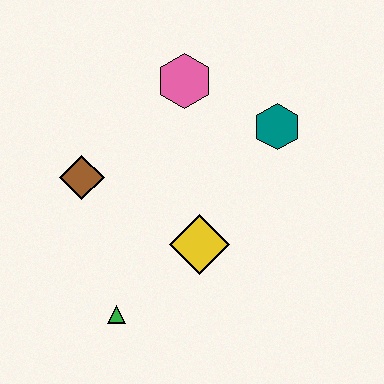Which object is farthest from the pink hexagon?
The green triangle is farthest from the pink hexagon.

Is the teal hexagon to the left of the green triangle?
No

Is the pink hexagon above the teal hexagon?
Yes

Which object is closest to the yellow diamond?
The green triangle is closest to the yellow diamond.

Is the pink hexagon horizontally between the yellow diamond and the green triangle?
Yes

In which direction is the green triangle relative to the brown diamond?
The green triangle is below the brown diamond.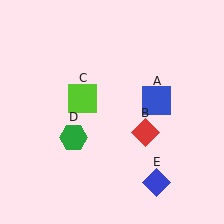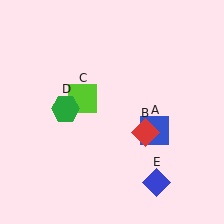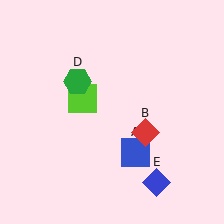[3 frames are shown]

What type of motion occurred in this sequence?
The blue square (object A), green hexagon (object D) rotated clockwise around the center of the scene.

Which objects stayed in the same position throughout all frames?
Red diamond (object B) and lime square (object C) and blue diamond (object E) remained stationary.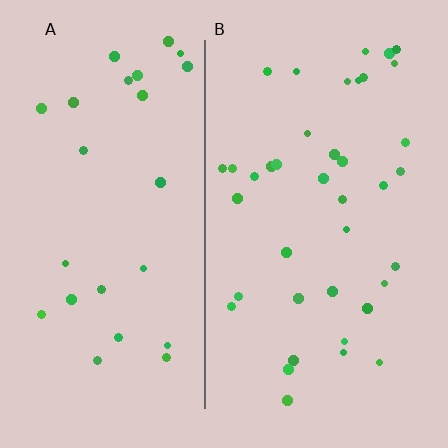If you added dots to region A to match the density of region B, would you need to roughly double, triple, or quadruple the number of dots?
Approximately double.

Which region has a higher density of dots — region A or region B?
B (the right).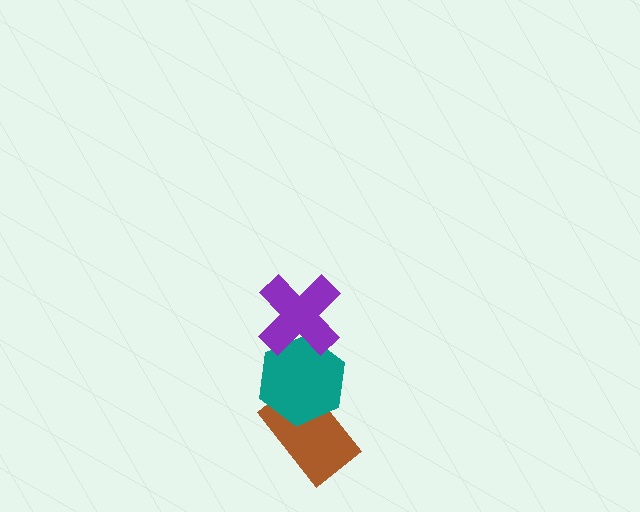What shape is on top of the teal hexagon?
The purple cross is on top of the teal hexagon.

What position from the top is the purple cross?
The purple cross is 1st from the top.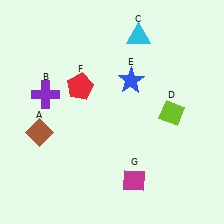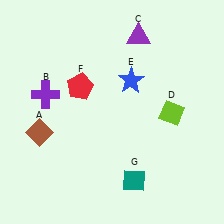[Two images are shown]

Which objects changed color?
C changed from cyan to purple. G changed from magenta to teal.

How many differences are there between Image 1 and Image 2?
There are 2 differences between the two images.